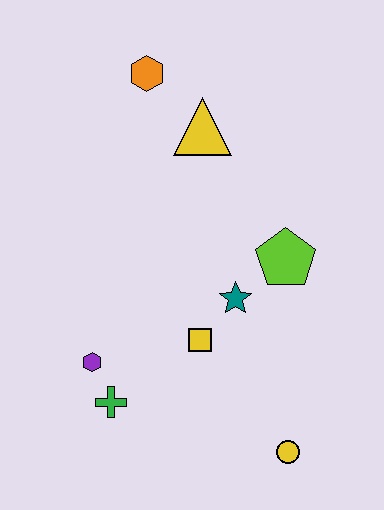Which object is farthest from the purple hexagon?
The orange hexagon is farthest from the purple hexagon.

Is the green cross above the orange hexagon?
No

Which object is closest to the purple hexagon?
The green cross is closest to the purple hexagon.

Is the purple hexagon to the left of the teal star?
Yes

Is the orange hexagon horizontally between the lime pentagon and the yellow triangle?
No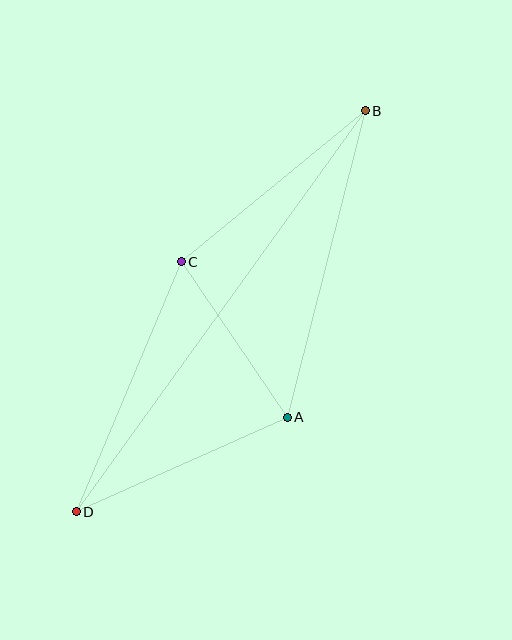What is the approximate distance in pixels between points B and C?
The distance between B and C is approximately 238 pixels.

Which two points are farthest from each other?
Points B and D are farthest from each other.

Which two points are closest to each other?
Points A and C are closest to each other.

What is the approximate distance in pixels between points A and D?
The distance between A and D is approximately 231 pixels.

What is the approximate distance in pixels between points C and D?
The distance between C and D is approximately 271 pixels.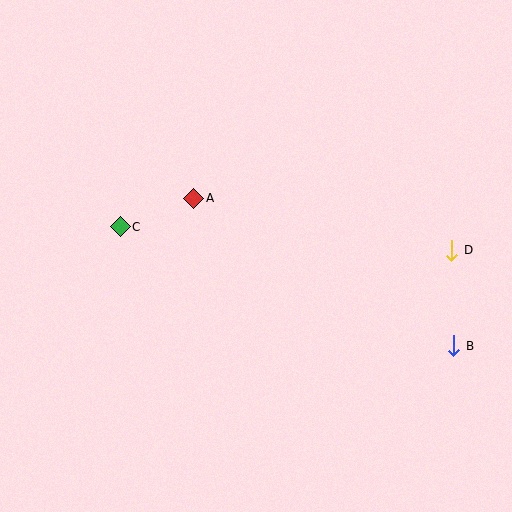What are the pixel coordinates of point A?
Point A is at (194, 198).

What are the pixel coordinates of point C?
Point C is at (120, 227).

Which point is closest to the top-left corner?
Point C is closest to the top-left corner.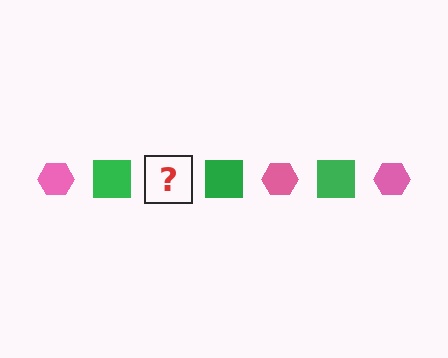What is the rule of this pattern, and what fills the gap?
The rule is that the pattern alternates between pink hexagon and green square. The gap should be filled with a pink hexagon.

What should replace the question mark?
The question mark should be replaced with a pink hexagon.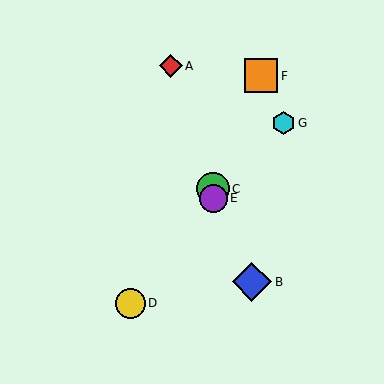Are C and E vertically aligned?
Yes, both are at x≈213.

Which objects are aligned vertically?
Objects C, E are aligned vertically.